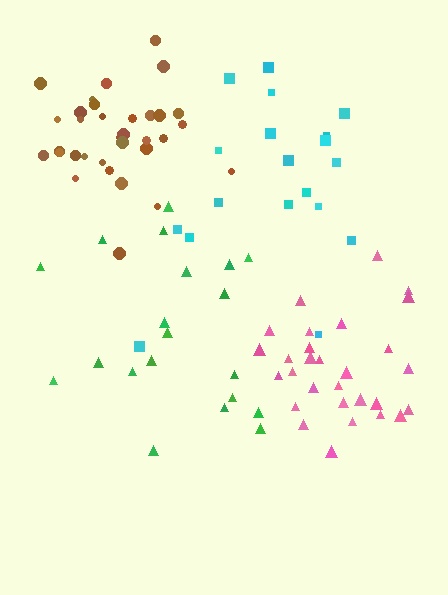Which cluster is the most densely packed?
Brown.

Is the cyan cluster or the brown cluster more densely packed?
Brown.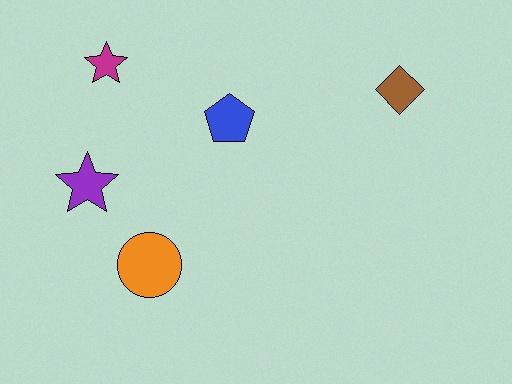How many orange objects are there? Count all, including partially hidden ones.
There is 1 orange object.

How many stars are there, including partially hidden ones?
There are 2 stars.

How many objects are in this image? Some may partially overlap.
There are 5 objects.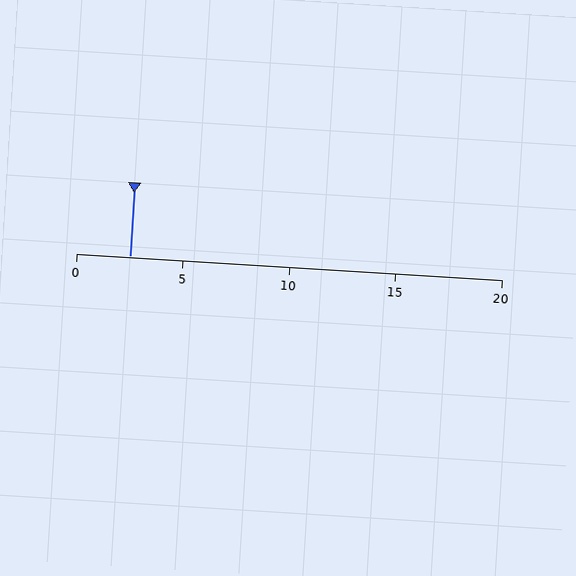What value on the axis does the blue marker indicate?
The marker indicates approximately 2.5.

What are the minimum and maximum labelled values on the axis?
The axis runs from 0 to 20.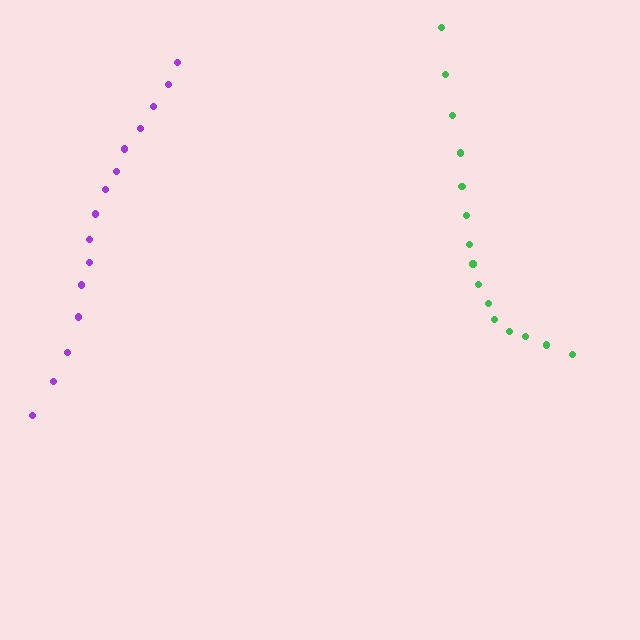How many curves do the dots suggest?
There are 2 distinct paths.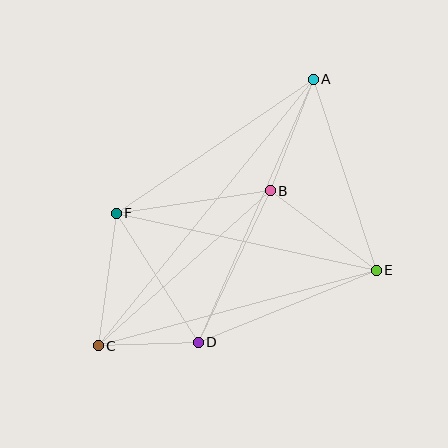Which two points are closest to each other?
Points C and D are closest to each other.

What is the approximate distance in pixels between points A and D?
The distance between A and D is approximately 287 pixels.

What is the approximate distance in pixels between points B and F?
The distance between B and F is approximately 156 pixels.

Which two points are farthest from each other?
Points A and C are farthest from each other.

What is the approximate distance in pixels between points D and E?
The distance between D and E is approximately 192 pixels.